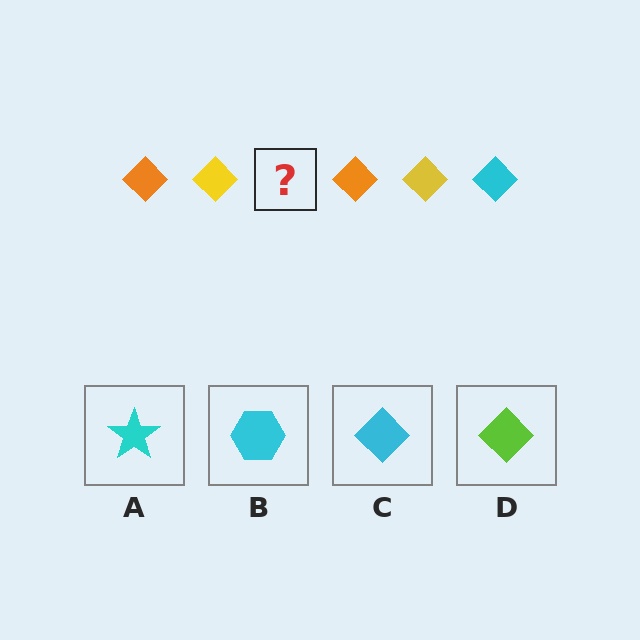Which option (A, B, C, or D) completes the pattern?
C.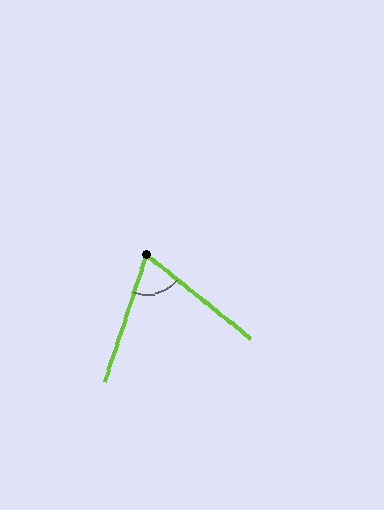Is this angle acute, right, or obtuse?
It is acute.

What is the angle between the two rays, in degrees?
Approximately 70 degrees.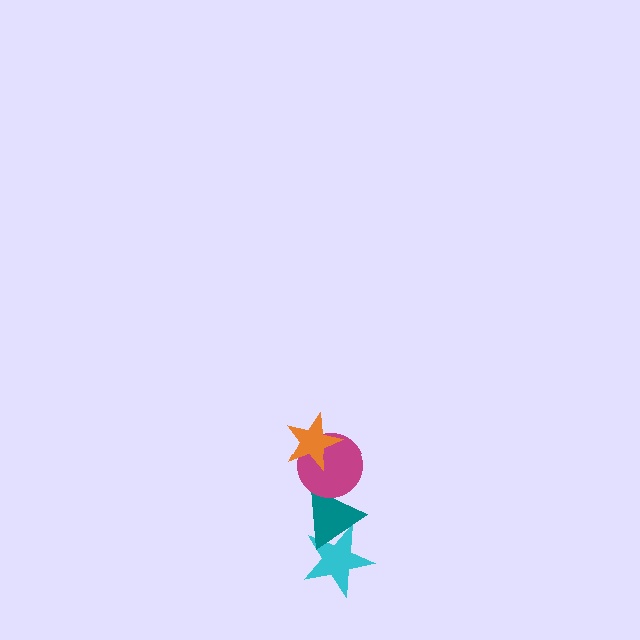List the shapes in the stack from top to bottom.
From top to bottom: the orange star, the magenta circle, the teal triangle, the cyan star.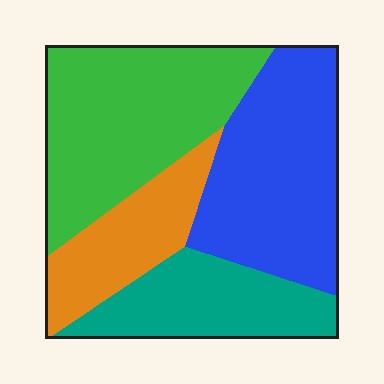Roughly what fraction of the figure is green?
Green covers roughly 35% of the figure.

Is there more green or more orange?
Green.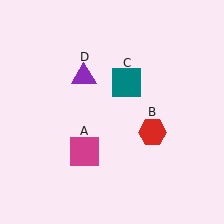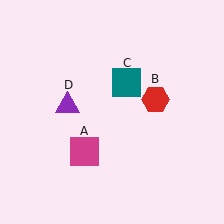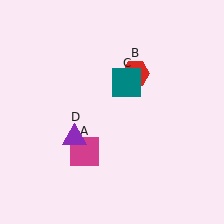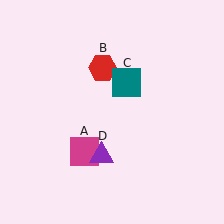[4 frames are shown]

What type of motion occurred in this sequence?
The red hexagon (object B), purple triangle (object D) rotated counterclockwise around the center of the scene.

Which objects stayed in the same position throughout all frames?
Magenta square (object A) and teal square (object C) remained stationary.